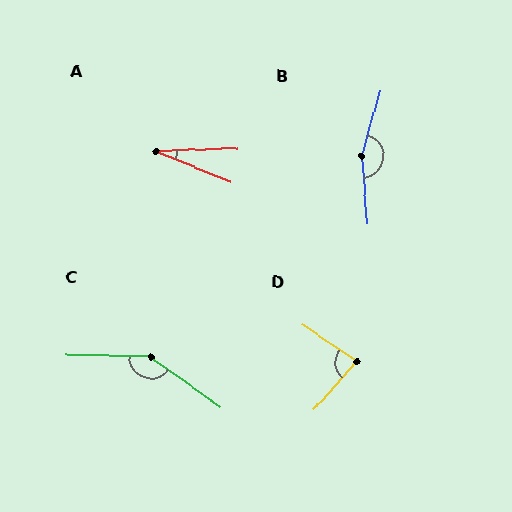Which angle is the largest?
B, at approximately 159 degrees.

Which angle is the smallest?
A, at approximately 24 degrees.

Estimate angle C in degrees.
Approximately 145 degrees.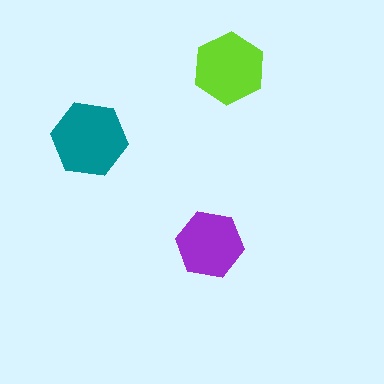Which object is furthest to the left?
The teal hexagon is leftmost.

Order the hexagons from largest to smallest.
the teal one, the lime one, the purple one.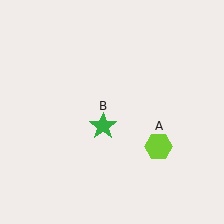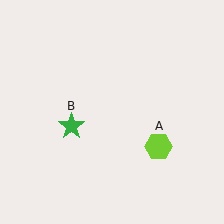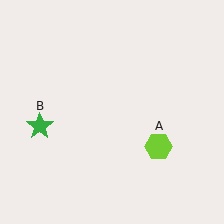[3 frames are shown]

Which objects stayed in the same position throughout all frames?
Lime hexagon (object A) remained stationary.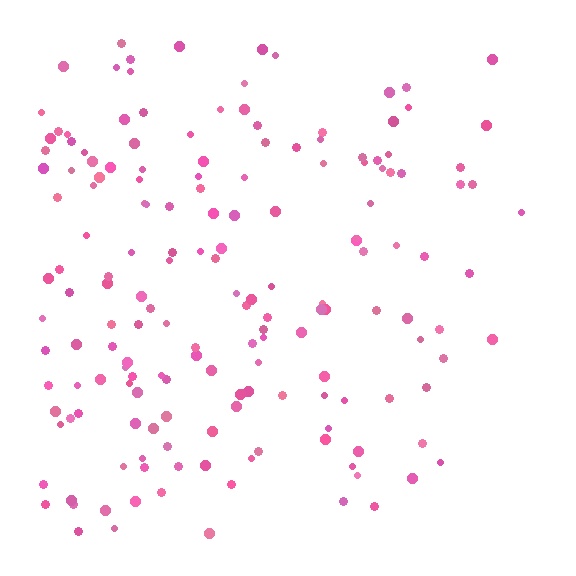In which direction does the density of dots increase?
From right to left, with the left side densest.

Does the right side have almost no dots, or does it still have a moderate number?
Still a moderate number, just noticeably fewer than the left.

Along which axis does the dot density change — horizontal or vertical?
Horizontal.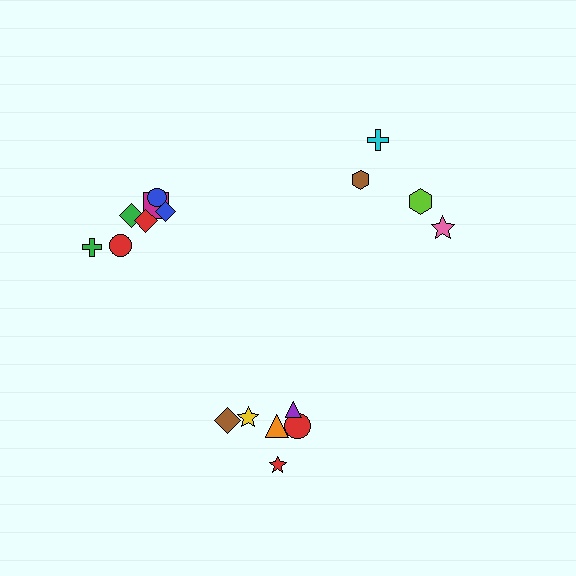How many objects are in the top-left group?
There are 7 objects.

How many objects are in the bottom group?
There are 6 objects.